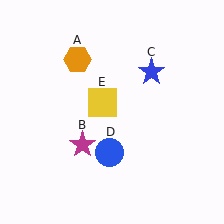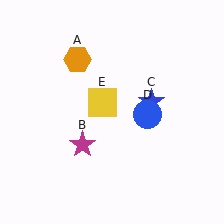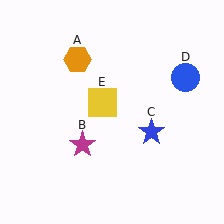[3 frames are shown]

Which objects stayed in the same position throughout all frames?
Orange hexagon (object A) and magenta star (object B) and yellow square (object E) remained stationary.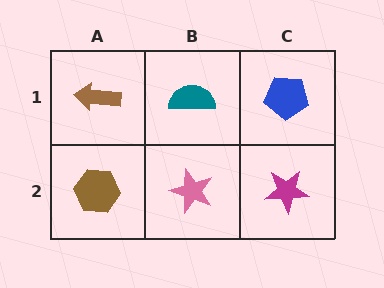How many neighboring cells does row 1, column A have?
2.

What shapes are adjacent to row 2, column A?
A brown arrow (row 1, column A), a pink star (row 2, column B).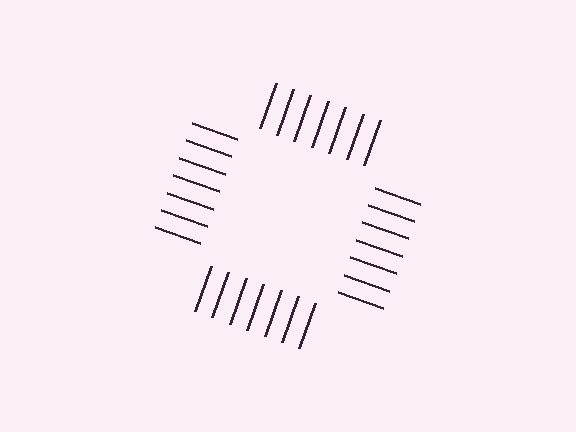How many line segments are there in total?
28 — 7 along each of the 4 edges.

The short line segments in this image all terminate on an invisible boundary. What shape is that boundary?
An illusory square — the line segments terminate on its edges but no continuous stroke is drawn.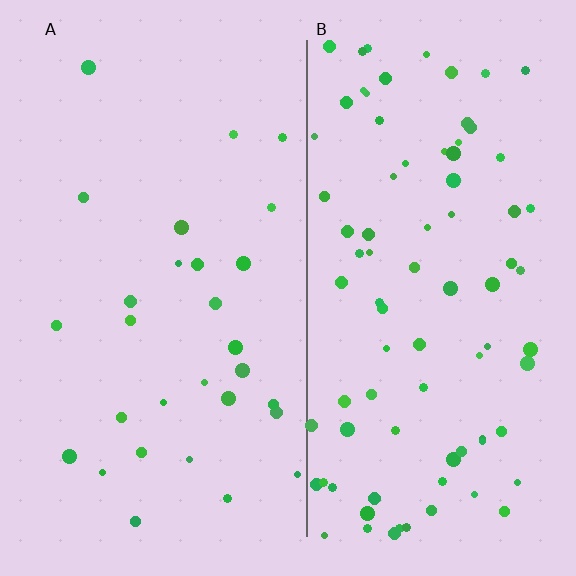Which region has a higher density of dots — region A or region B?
B (the right).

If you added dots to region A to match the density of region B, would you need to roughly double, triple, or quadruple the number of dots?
Approximately triple.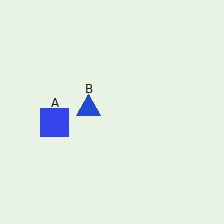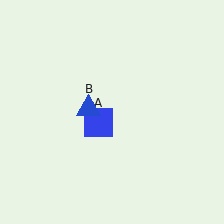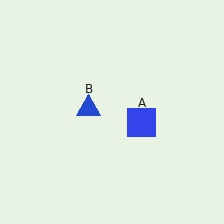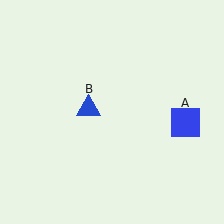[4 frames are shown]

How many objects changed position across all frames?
1 object changed position: blue square (object A).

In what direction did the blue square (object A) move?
The blue square (object A) moved right.